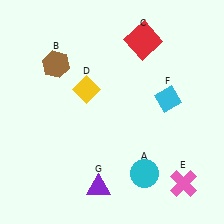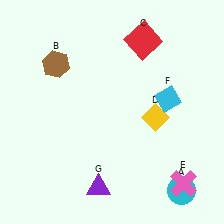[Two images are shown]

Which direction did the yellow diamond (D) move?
The yellow diamond (D) moved right.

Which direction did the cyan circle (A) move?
The cyan circle (A) moved right.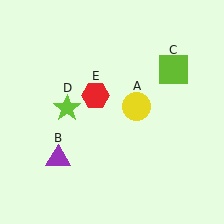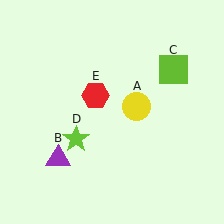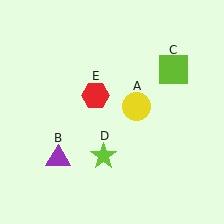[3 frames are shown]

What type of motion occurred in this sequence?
The lime star (object D) rotated counterclockwise around the center of the scene.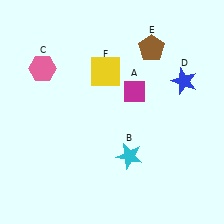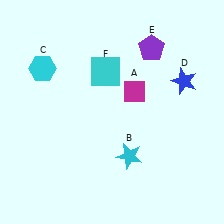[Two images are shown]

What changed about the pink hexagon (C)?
In Image 1, C is pink. In Image 2, it changed to cyan.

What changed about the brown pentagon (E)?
In Image 1, E is brown. In Image 2, it changed to purple.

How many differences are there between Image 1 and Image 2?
There are 3 differences between the two images.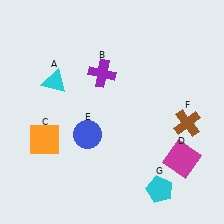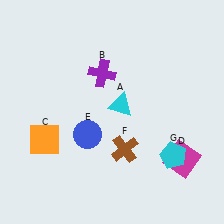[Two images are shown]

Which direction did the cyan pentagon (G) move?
The cyan pentagon (G) moved up.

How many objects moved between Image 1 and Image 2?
3 objects moved between the two images.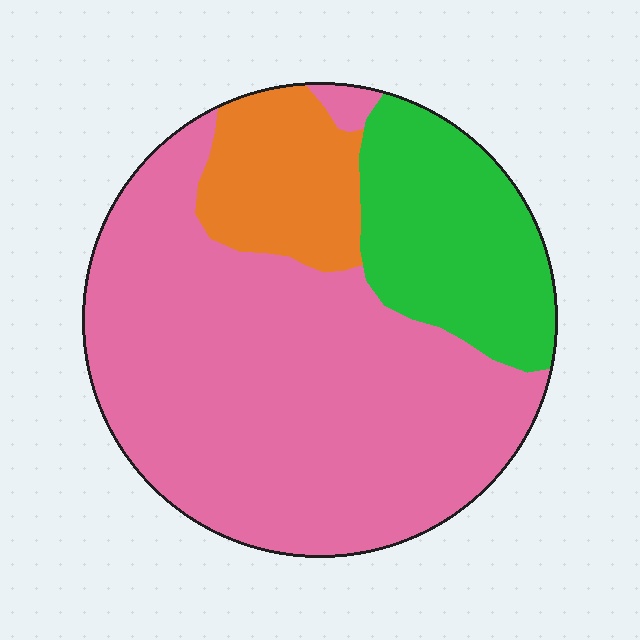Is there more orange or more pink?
Pink.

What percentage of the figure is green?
Green covers roughly 20% of the figure.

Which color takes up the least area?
Orange, at roughly 15%.